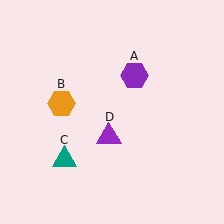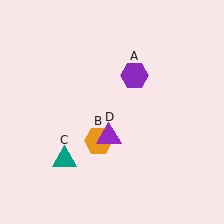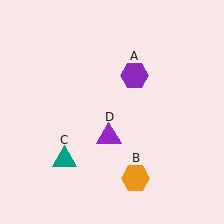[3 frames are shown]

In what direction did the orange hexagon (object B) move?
The orange hexagon (object B) moved down and to the right.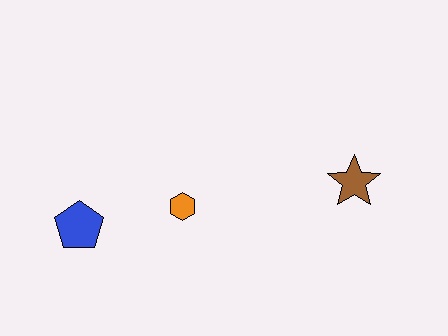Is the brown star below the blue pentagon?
No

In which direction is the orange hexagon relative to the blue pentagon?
The orange hexagon is to the right of the blue pentagon.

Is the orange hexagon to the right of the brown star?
No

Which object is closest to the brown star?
The orange hexagon is closest to the brown star.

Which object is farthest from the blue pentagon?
The brown star is farthest from the blue pentagon.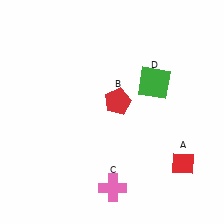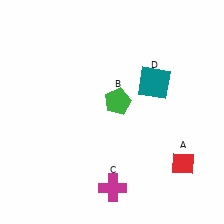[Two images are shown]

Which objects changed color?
B changed from red to green. C changed from pink to magenta. D changed from green to teal.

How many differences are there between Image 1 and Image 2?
There are 3 differences between the two images.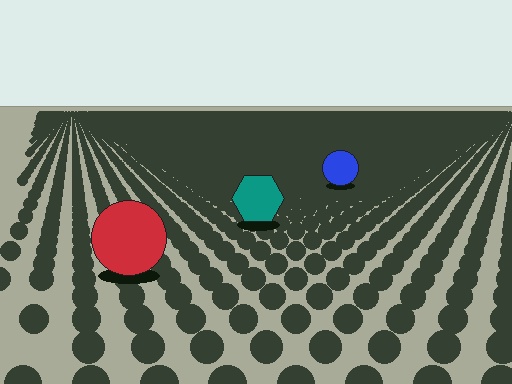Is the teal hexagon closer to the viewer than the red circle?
No. The red circle is closer — you can tell from the texture gradient: the ground texture is coarser near it.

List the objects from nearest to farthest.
From nearest to farthest: the red circle, the teal hexagon, the blue circle.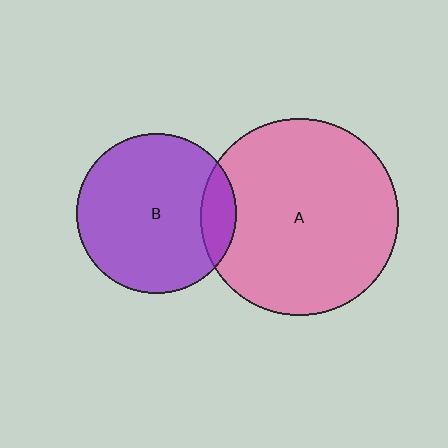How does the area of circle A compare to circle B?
Approximately 1.5 times.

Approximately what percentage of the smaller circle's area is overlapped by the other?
Approximately 15%.